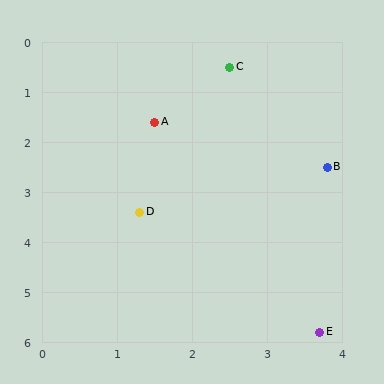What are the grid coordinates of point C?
Point C is at approximately (2.5, 0.5).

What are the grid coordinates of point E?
Point E is at approximately (3.7, 5.8).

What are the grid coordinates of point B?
Point B is at approximately (3.8, 2.5).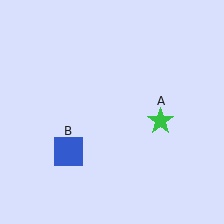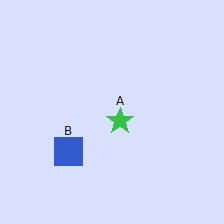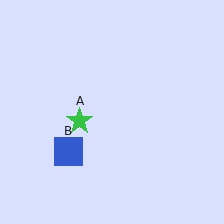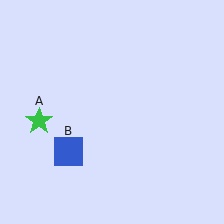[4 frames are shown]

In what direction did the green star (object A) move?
The green star (object A) moved left.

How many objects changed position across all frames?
1 object changed position: green star (object A).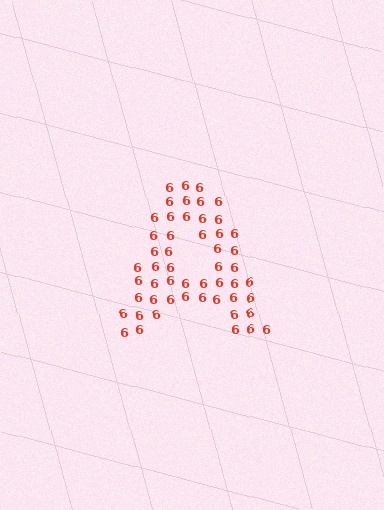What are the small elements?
The small elements are digit 6's.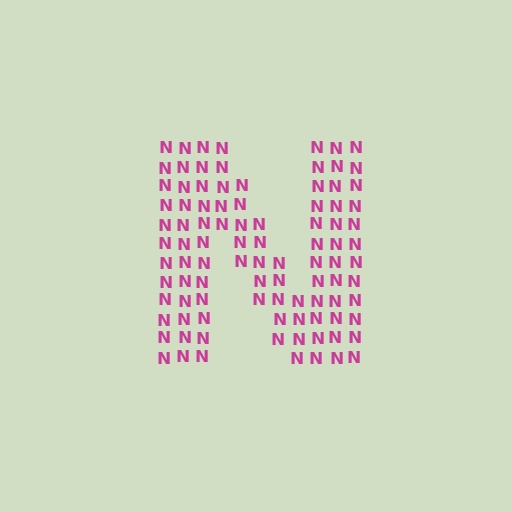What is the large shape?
The large shape is the letter N.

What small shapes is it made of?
It is made of small letter N's.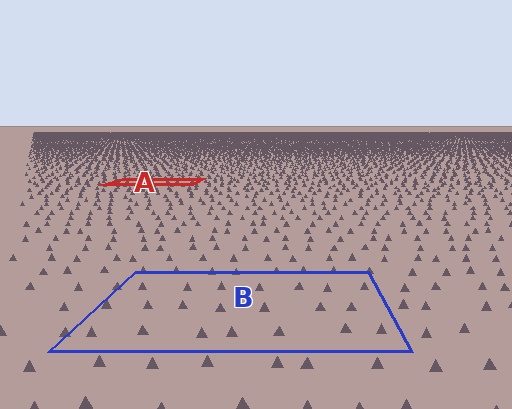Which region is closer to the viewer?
Region B is closer. The texture elements there are larger and more spread out.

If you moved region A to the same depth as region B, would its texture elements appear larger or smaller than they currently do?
They would appear larger. At a closer depth, the same texture elements are projected at a bigger on-screen size.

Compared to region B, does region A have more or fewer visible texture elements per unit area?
Region A has more texture elements per unit area — they are packed more densely because it is farther away.